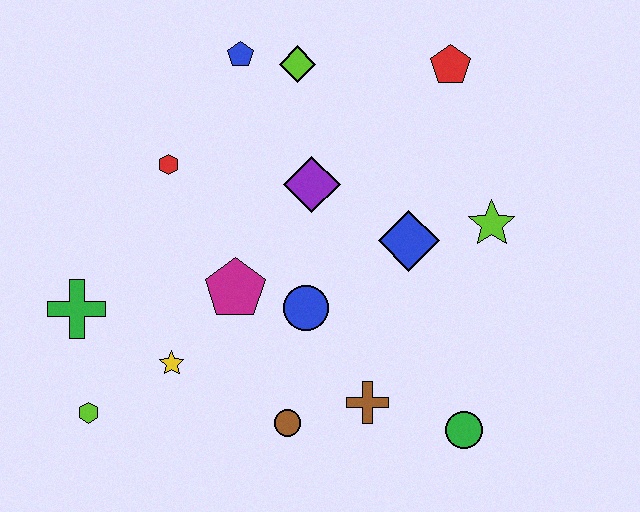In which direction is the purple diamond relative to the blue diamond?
The purple diamond is to the left of the blue diamond.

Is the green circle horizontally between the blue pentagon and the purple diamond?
No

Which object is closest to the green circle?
The brown cross is closest to the green circle.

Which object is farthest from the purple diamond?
The lime hexagon is farthest from the purple diamond.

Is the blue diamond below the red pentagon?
Yes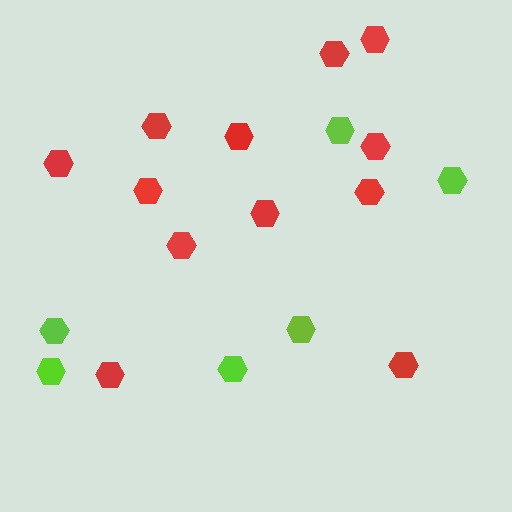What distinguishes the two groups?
There are 2 groups: one group of lime hexagons (6) and one group of red hexagons (12).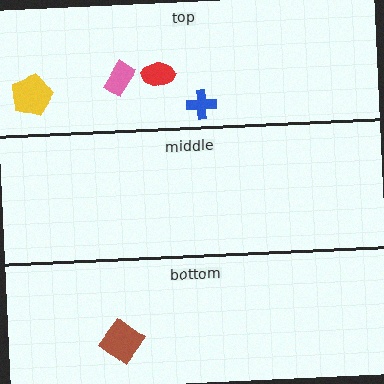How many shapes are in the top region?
4.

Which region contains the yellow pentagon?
The top region.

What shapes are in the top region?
The pink rectangle, the red ellipse, the blue cross, the yellow pentagon.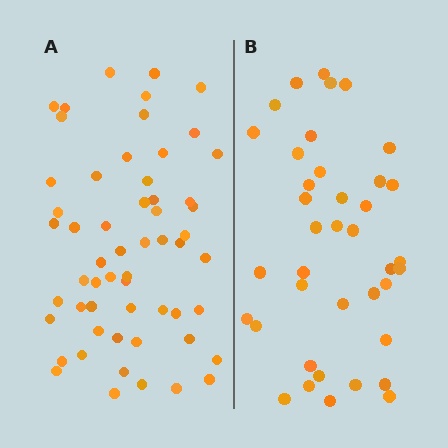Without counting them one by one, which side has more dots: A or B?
Region A (the left region) has more dots.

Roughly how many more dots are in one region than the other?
Region A has approximately 20 more dots than region B.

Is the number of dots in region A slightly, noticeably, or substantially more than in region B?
Region A has substantially more. The ratio is roughly 1.5 to 1.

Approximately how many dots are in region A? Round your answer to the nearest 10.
About 60 dots. (The exact count is 57, which rounds to 60.)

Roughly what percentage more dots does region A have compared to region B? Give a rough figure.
About 45% more.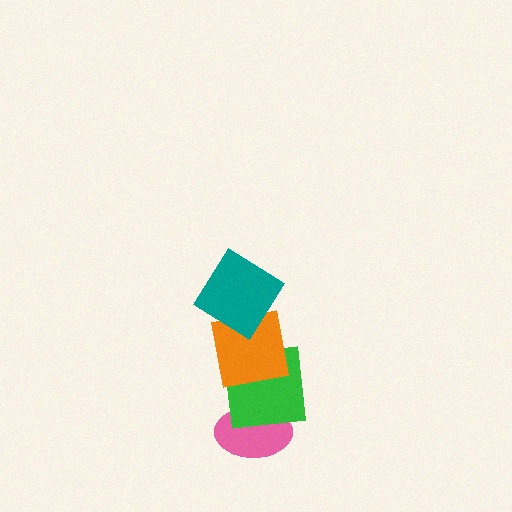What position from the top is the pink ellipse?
The pink ellipse is 4th from the top.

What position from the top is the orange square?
The orange square is 2nd from the top.